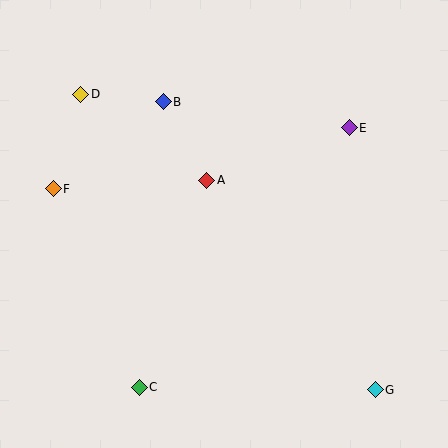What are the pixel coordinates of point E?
Point E is at (349, 128).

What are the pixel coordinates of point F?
Point F is at (53, 189).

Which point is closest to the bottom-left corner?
Point C is closest to the bottom-left corner.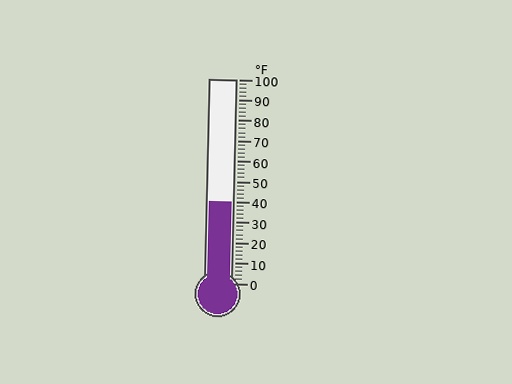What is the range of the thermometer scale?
The thermometer scale ranges from 0°F to 100°F.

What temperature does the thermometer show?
The thermometer shows approximately 40°F.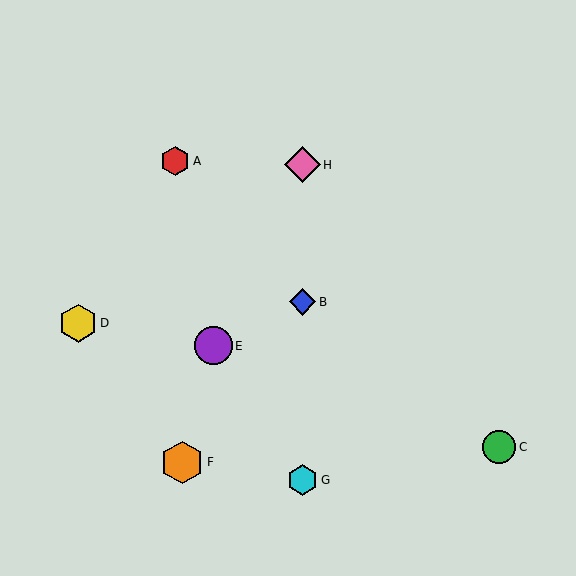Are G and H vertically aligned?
Yes, both are at x≈302.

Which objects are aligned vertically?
Objects B, G, H are aligned vertically.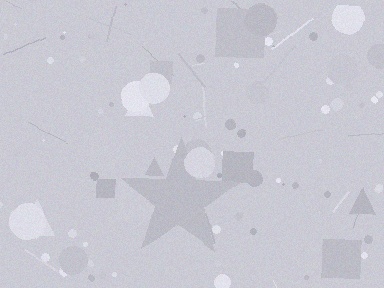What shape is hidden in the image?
A star is hidden in the image.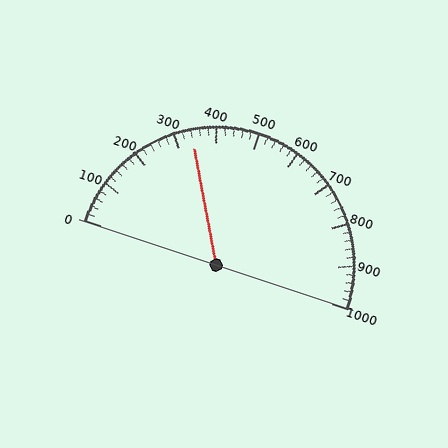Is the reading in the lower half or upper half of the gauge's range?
The reading is in the lower half of the range (0 to 1000).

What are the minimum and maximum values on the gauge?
The gauge ranges from 0 to 1000.